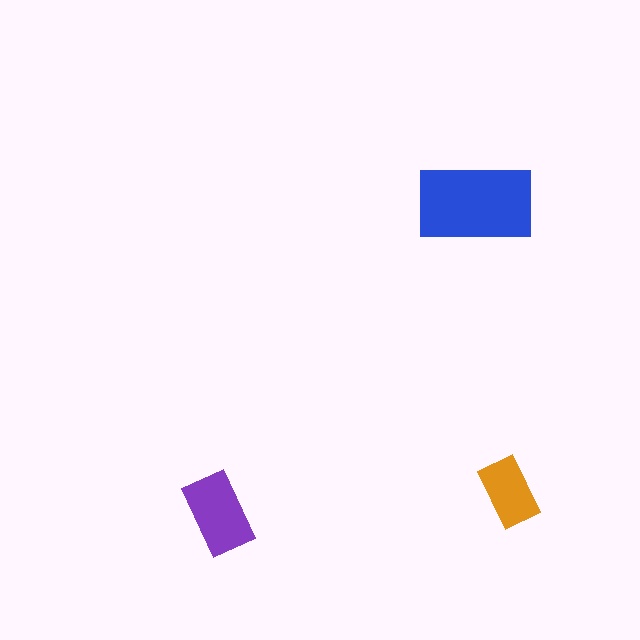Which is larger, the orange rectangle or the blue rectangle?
The blue one.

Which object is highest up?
The blue rectangle is topmost.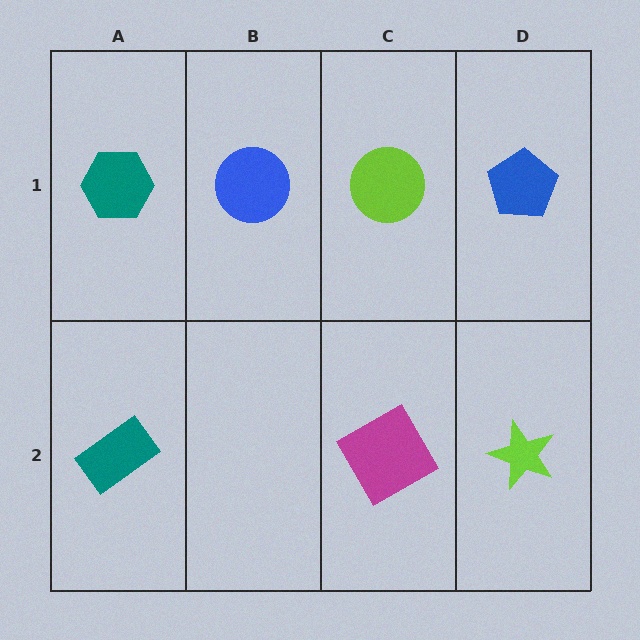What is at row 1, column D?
A blue pentagon.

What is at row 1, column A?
A teal hexagon.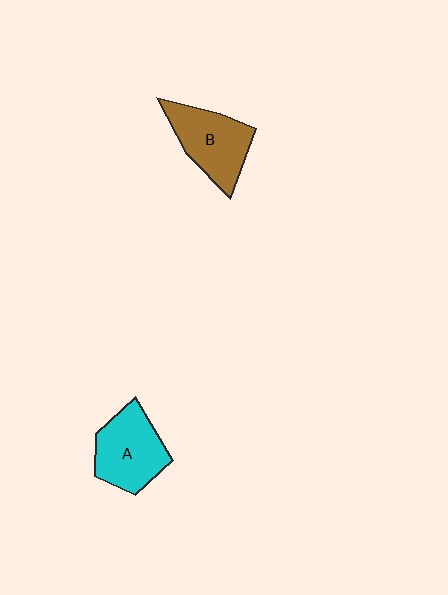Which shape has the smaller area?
Shape B (brown).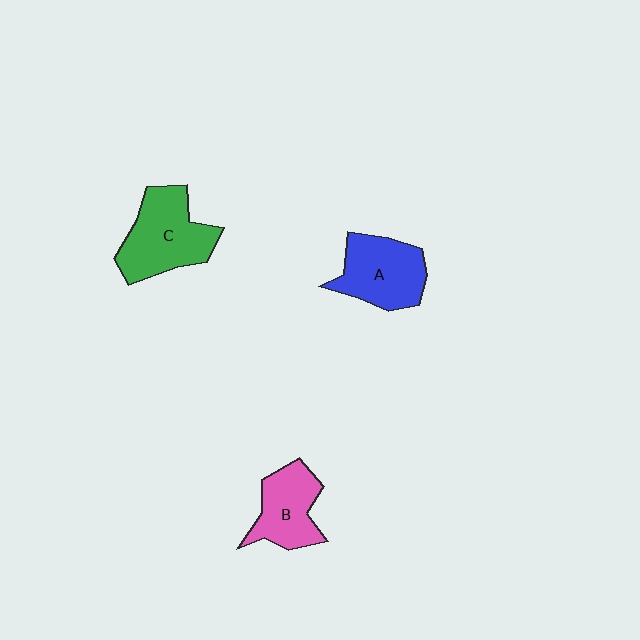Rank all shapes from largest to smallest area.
From largest to smallest: C (green), A (blue), B (pink).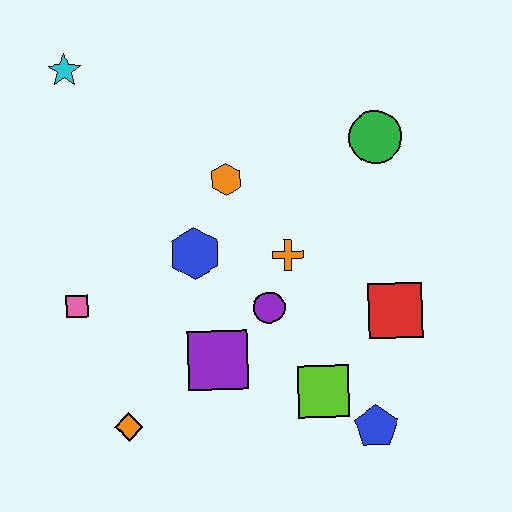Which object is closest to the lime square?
The blue pentagon is closest to the lime square.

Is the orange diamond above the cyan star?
No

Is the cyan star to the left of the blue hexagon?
Yes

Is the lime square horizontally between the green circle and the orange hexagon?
Yes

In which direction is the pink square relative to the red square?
The pink square is to the left of the red square.